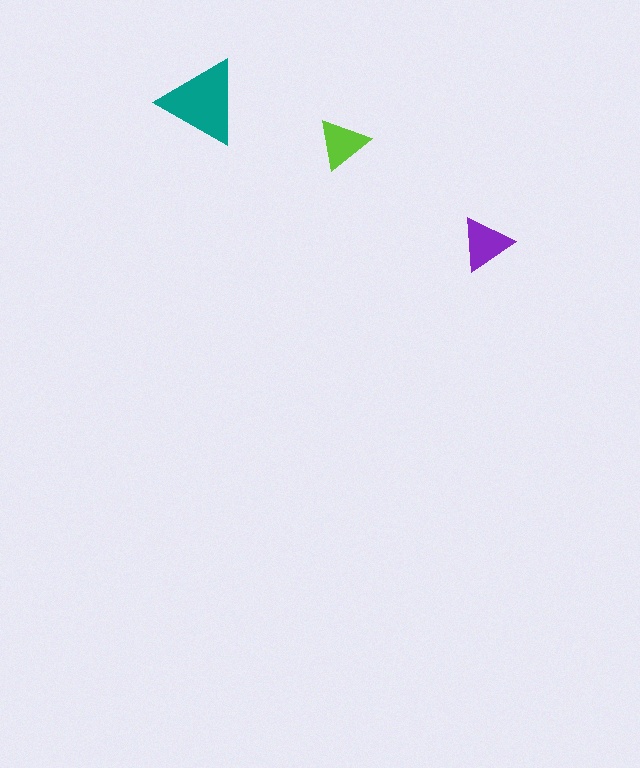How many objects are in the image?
There are 3 objects in the image.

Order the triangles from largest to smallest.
the teal one, the purple one, the lime one.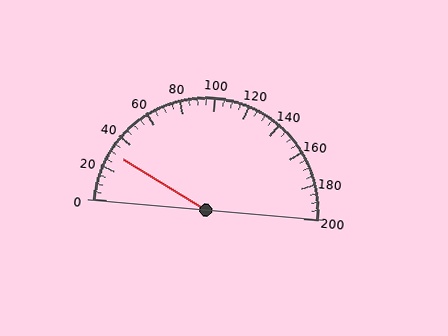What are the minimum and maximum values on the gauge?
The gauge ranges from 0 to 200.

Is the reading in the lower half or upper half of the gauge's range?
The reading is in the lower half of the range (0 to 200).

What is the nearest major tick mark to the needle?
The nearest major tick mark is 40.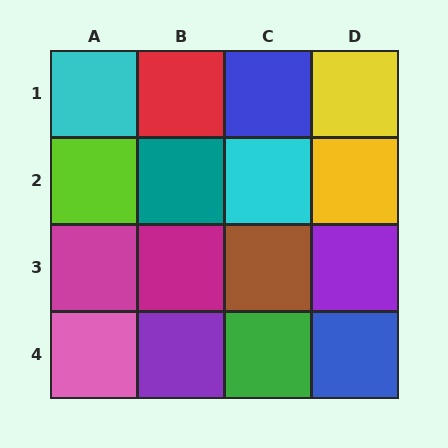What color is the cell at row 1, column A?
Cyan.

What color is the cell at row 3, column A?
Magenta.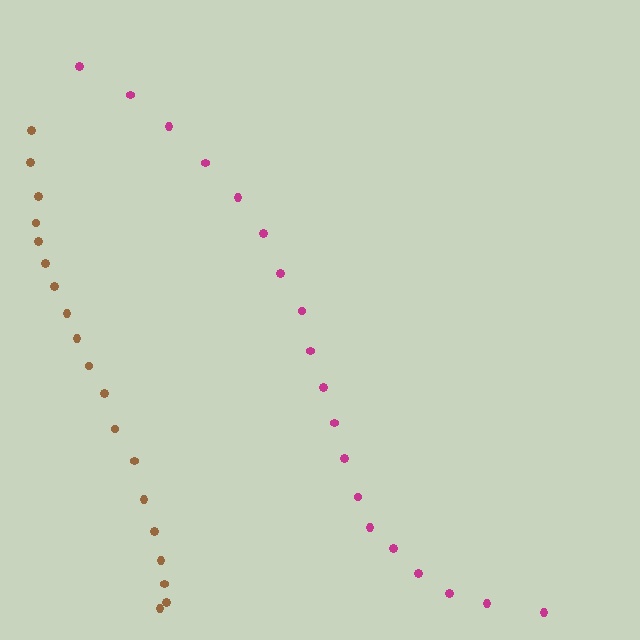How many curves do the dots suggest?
There are 2 distinct paths.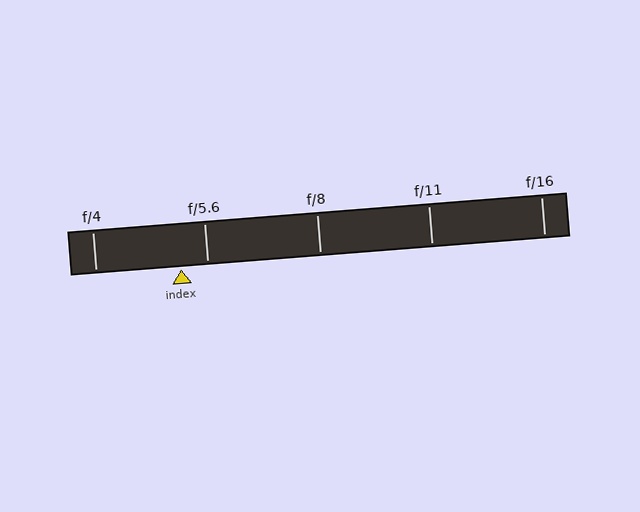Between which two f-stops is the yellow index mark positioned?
The index mark is between f/4 and f/5.6.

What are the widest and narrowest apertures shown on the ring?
The widest aperture shown is f/4 and the narrowest is f/16.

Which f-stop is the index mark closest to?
The index mark is closest to f/5.6.